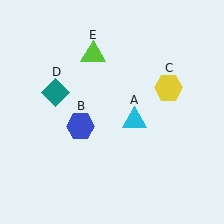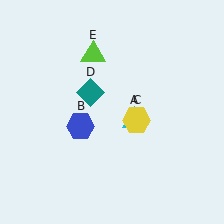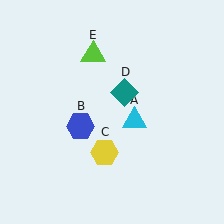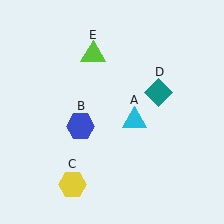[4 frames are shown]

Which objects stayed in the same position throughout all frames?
Cyan triangle (object A) and blue hexagon (object B) and lime triangle (object E) remained stationary.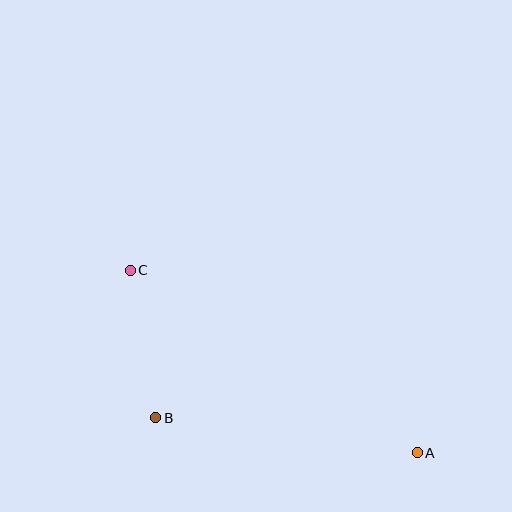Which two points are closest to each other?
Points B and C are closest to each other.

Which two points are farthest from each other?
Points A and C are farthest from each other.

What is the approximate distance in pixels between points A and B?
The distance between A and B is approximately 264 pixels.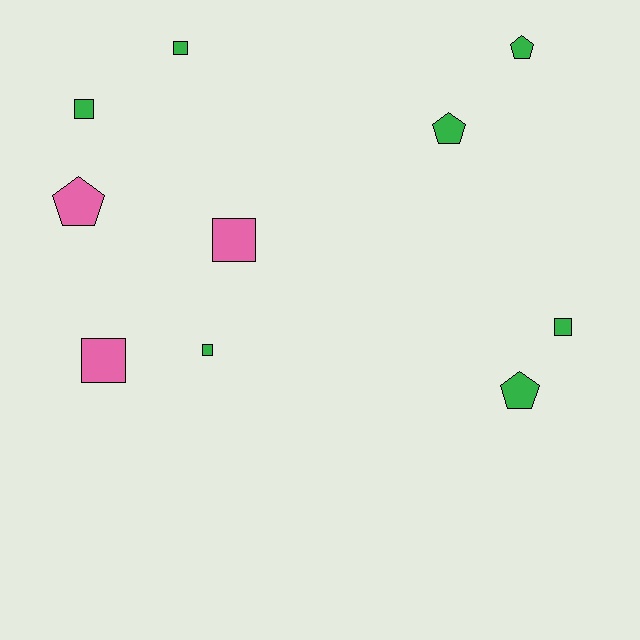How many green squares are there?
There are 4 green squares.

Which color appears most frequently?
Green, with 7 objects.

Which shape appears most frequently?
Square, with 6 objects.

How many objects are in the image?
There are 10 objects.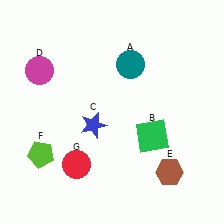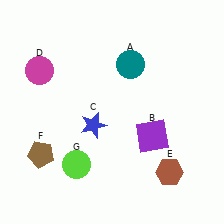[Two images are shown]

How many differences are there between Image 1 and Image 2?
There are 3 differences between the two images.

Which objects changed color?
B changed from green to purple. F changed from lime to brown. G changed from red to lime.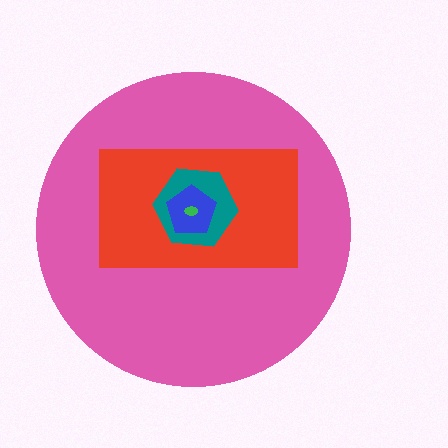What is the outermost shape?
The pink circle.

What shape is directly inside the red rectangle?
The teal hexagon.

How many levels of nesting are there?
5.